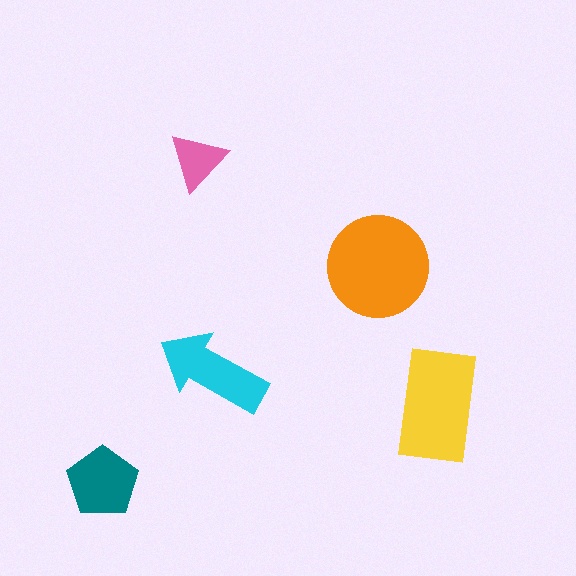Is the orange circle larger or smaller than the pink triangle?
Larger.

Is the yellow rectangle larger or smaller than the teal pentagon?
Larger.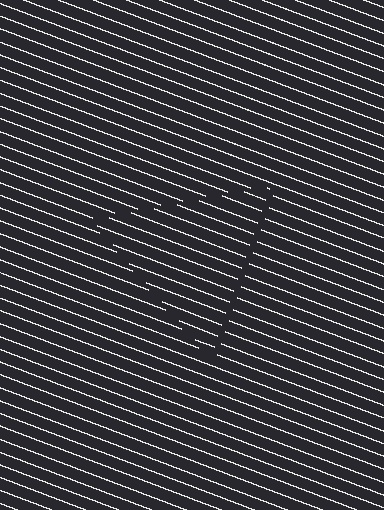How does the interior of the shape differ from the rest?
The interior of the shape contains the same grating, shifted by half a period — the contour is defined by the phase discontinuity where line-ends from the inner and outer gratings abut.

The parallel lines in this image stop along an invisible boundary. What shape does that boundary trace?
An illusory triangle. The interior of the shape contains the same grating, shifted by half a period — the contour is defined by the phase discontinuity where line-ends from the inner and outer gratings abut.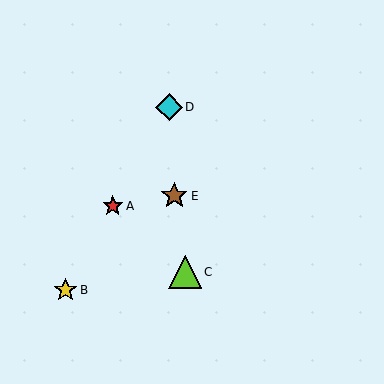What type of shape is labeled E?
Shape E is a brown star.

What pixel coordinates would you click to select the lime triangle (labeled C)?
Click at (185, 272) to select the lime triangle C.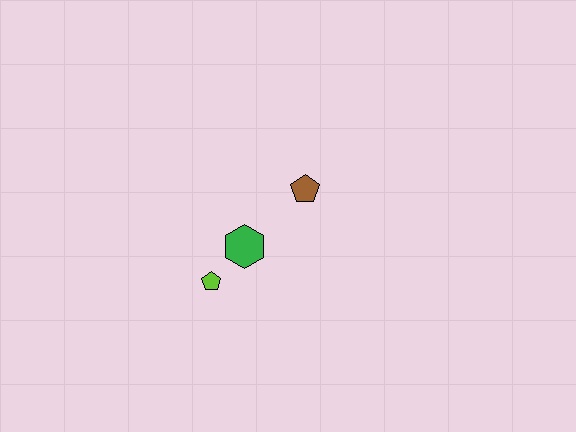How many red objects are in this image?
There are no red objects.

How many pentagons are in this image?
There are 2 pentagons.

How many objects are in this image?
There are 3 objects.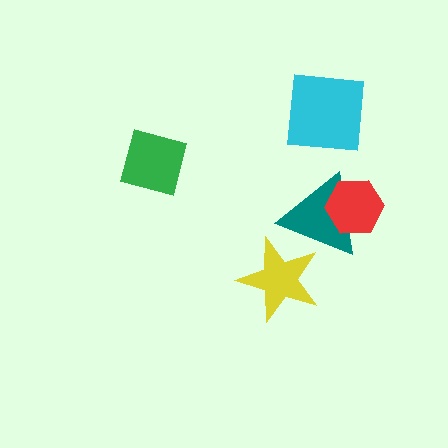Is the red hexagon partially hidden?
No, no other shape covers it.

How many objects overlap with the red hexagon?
1 object overlaps with the red hexagon.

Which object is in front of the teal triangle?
The red hexagon is in front of the teal triangle.